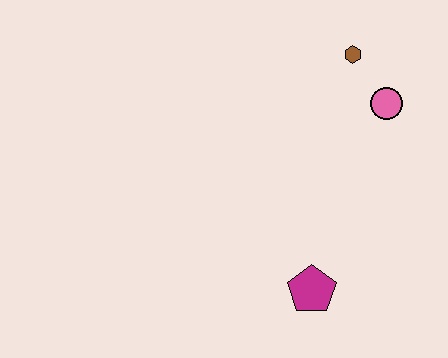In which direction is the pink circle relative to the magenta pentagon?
The pink circle is above the magenta pentagon.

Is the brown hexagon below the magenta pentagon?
No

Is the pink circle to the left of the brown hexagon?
No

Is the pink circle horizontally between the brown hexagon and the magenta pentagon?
No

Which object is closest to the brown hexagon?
The pink circle is closest to the brown hexagon.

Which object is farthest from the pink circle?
The magenta pentagon is farthest from the pink circle.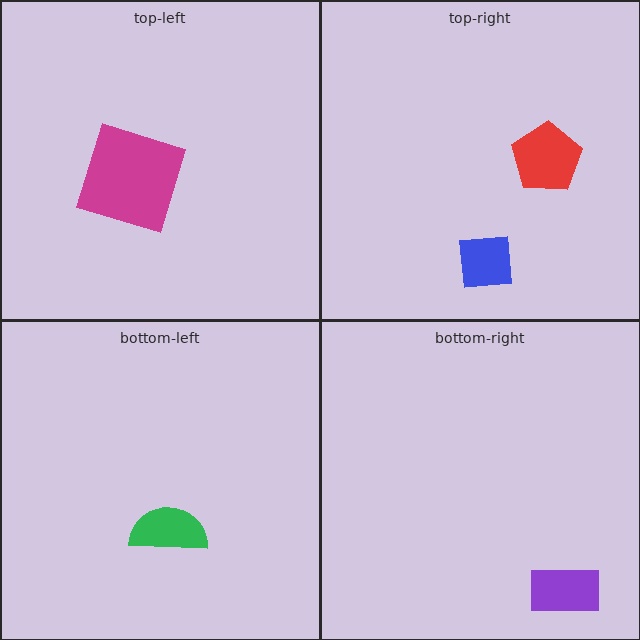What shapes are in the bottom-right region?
The purple rectangle.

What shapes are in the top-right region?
The blue square, the red pentagon.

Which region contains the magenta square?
The top-left region.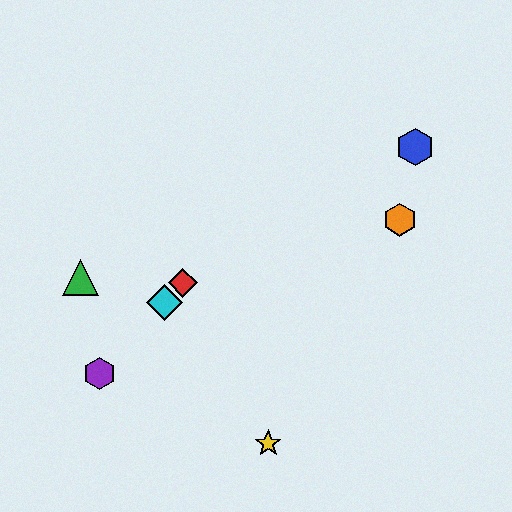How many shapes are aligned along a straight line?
3 shapes (the red diamond, the purple hexagon, the cyan diamond) are aligned along a straight line.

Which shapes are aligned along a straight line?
The red diamond, the purple hexagon, the cyan diamond are aligned along a straight line.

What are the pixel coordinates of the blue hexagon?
The blue hexagon is at (415, 147).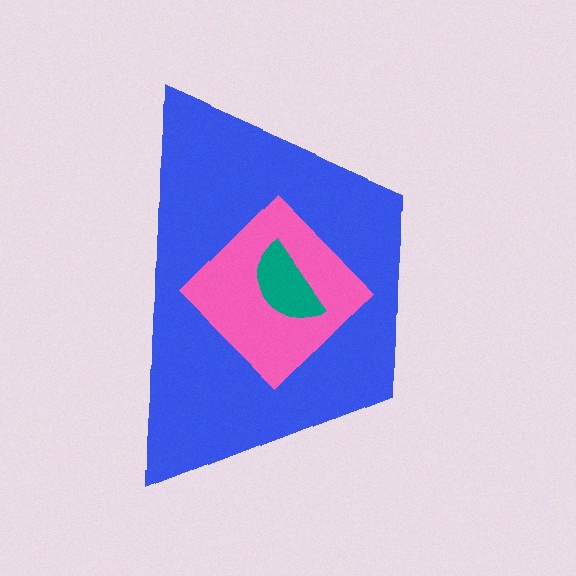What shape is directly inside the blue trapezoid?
The pink diamond.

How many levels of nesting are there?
3.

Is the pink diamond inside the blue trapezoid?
Yes.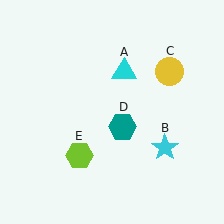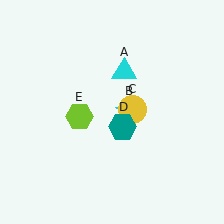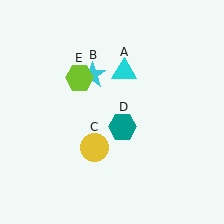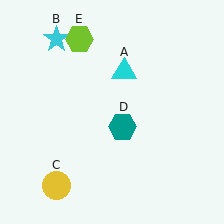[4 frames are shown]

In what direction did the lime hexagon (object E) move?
The lime hexagon (object E) moved up.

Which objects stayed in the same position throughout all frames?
Cyan triangle (object A) and teal hexagon (object D) remained stationary.